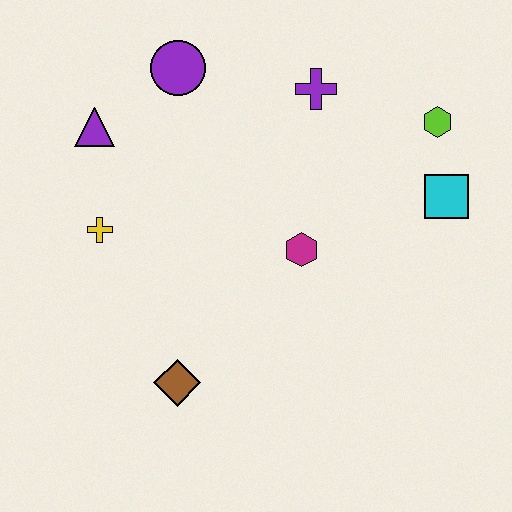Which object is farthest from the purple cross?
The brown diamond is farthest from the purple cross.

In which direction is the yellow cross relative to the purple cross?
The yellow cross is to the left of the purple cross.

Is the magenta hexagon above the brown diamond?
Yes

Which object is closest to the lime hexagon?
The cyan square is closest to the lime hexagon.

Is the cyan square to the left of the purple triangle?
No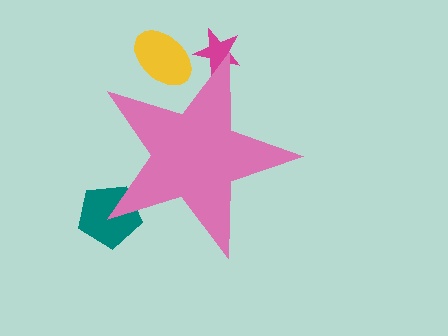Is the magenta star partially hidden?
Yes, the magenta star is partially hidden behind the pink star.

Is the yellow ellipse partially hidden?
Yes, the yellow ellipse is partially hidden behind the pink star.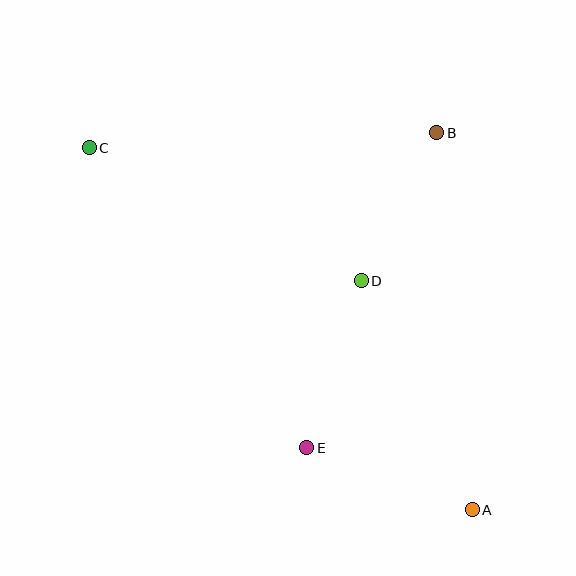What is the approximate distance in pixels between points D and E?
The distance between D and E is approximately 176 pixels.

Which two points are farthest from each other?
Points A and C are farthest from each other.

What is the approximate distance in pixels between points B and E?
The distance between B and E is approximately 341 pixels.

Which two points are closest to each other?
Points B and D are closest to each other.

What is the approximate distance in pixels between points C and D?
The distance between C and D is approximately 303 pixels.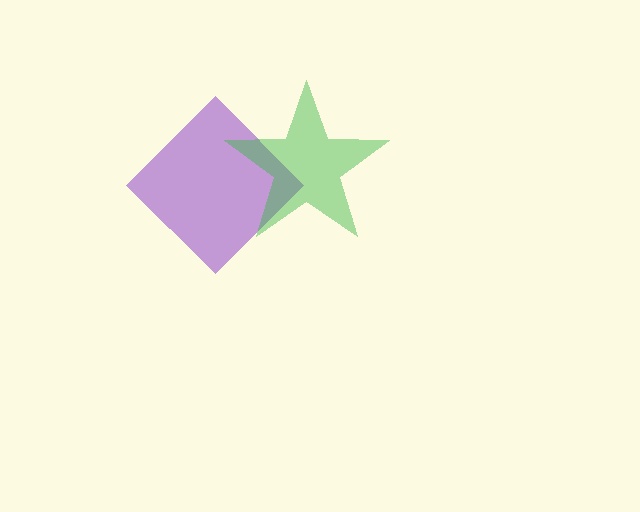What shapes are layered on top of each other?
The layered shapes are: a purple diamond, a green star.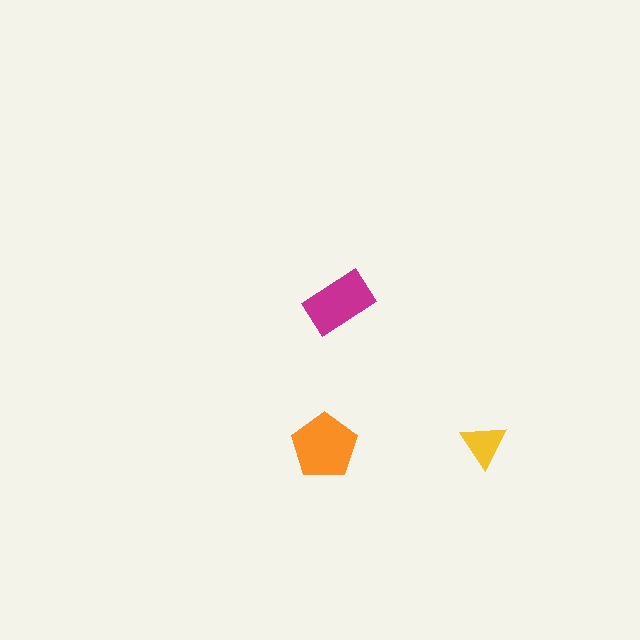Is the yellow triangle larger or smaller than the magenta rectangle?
Smaller.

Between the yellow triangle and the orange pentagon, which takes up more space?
The orange pentagon.